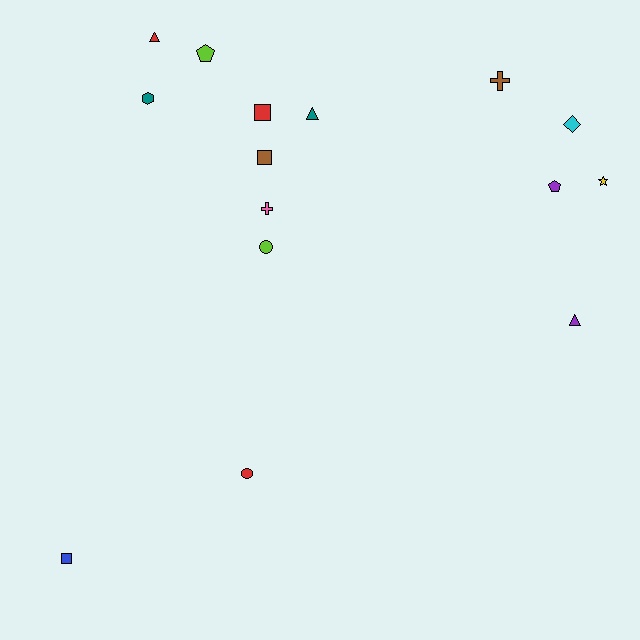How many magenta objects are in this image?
There are no magenta objects.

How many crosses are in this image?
There are 2 crosses.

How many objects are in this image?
There are 15 objects.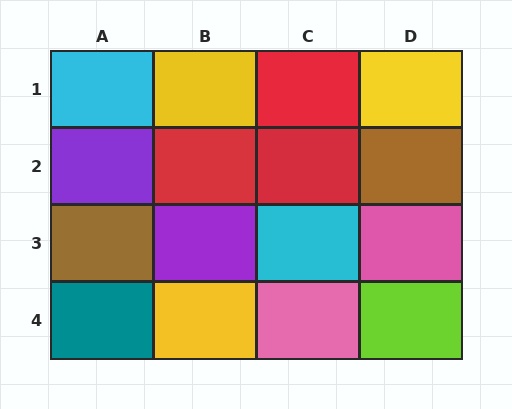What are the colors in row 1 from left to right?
Cyan, yellow, red, yellow.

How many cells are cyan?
2 cells are cyan.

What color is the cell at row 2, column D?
Brown.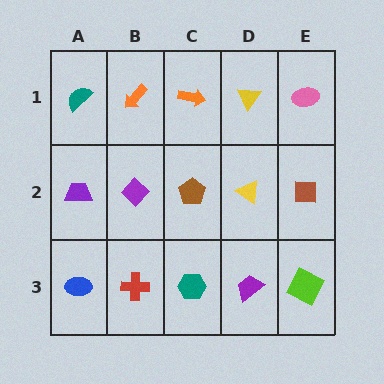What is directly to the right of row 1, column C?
A yellow triangle.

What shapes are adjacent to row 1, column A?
A purple trapezoid (row 2, column A), an orange arrow (row 1, column B).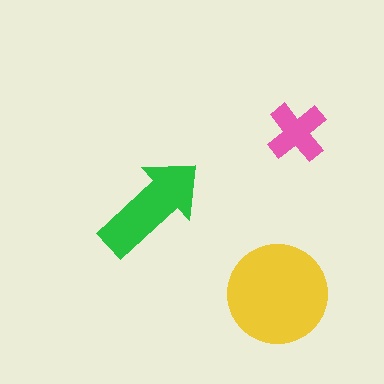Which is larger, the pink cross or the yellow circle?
The yellow circle.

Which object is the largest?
The yellow circle.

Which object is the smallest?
The pink cross.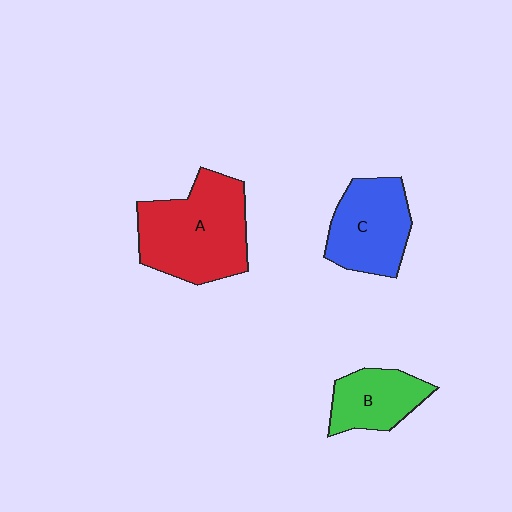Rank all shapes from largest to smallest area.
From largest to smallest: A (red), C (blue), B (green).